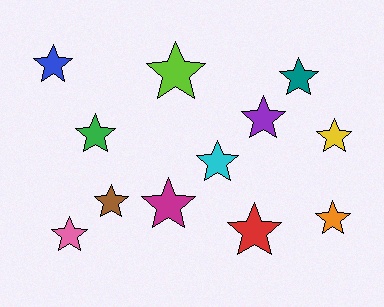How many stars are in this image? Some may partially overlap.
There are 12 stars.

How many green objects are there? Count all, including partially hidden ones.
There is 1 green object.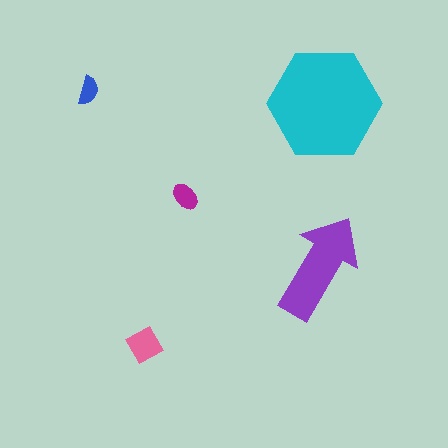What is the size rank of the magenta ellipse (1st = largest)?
4th.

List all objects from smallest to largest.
The blue semicircle, the magenta ellipse, the pink diamond, the purple arrow, the cyan hexagon.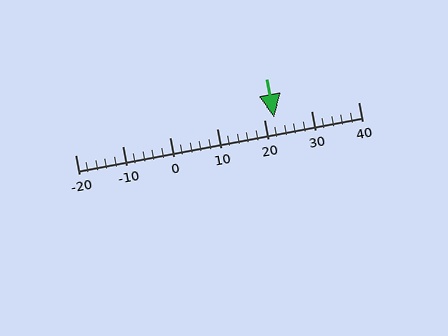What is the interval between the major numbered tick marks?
The major tick marks are spaced 10 units apart.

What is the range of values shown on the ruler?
The ruler shows values from -20 to 40.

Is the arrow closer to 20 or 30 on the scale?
The arrow is closer to 20.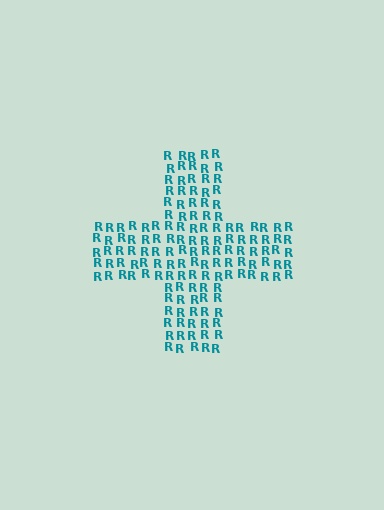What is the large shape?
The large shape is a cross.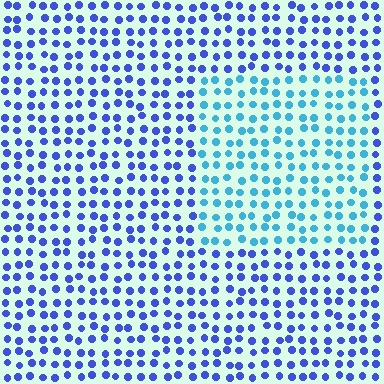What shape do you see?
I see a rectangle.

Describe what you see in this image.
The image is filled with small blue elements in a uniform arrangement. A rectangle-shaped region is visible where the elements are tinted to a slightly different hue, forming a subtle color boundary.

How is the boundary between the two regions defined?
The boundary is defined purely by a slight shift in hue (about 39 degrees). Spacing, size, and orientation are identical on both sides.